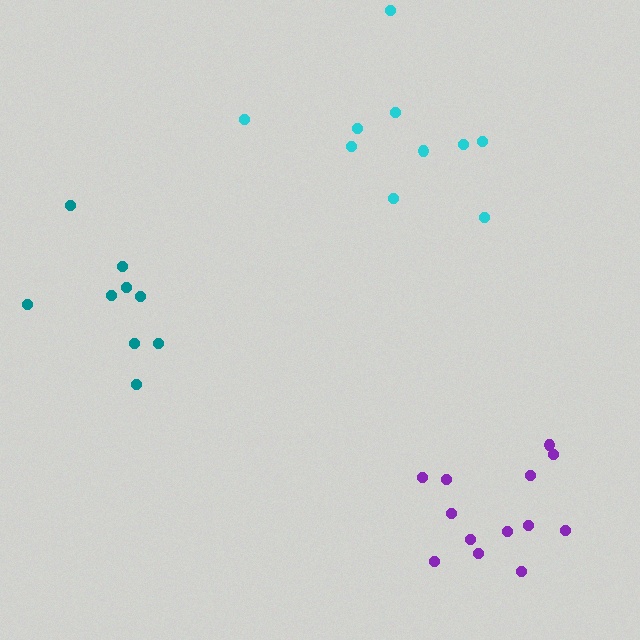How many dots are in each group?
Group 1: 10 dots, Group 2: 9 dots, Group 3: 13 dots (32 total).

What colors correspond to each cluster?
The clusters are colored: cyan, teal, purple.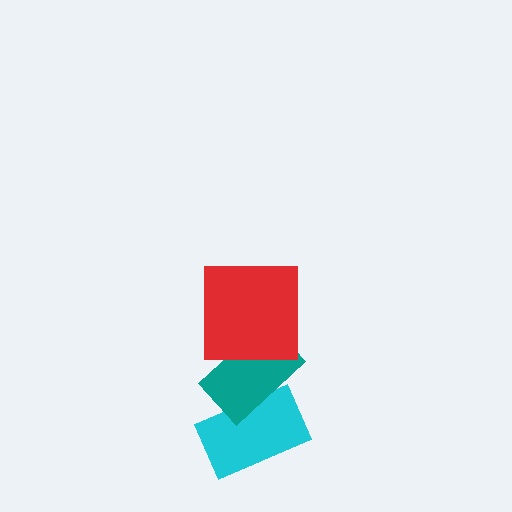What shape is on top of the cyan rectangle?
The teal rectangle is on top of the cyan rectangle.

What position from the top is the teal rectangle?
The teal rectangle is 2nd from the top.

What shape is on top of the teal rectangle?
The red square is on top of the teal rectangle.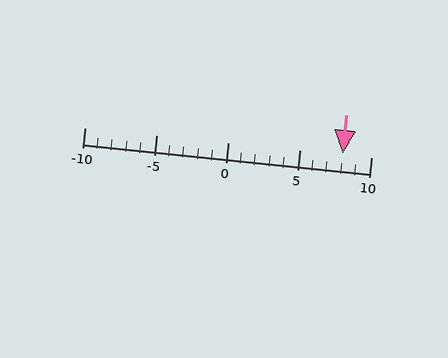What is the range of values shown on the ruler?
The ruler shows values from -10 to 10.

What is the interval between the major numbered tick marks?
The major tick marks are spaced 5 units apart.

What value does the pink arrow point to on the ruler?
The pink arrow points to approximately 8.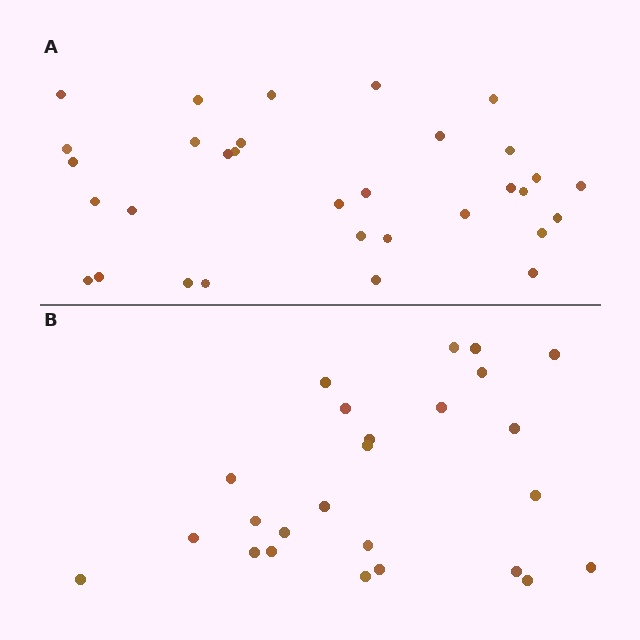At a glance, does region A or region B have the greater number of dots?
Region A (the top region) has more dots.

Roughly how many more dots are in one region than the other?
Region A has roughly 8 or so more dots than region B.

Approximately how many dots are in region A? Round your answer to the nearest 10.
About 30 dots. (The exact count is 32, which rounds to 30.)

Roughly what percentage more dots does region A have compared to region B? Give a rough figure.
About 30% more.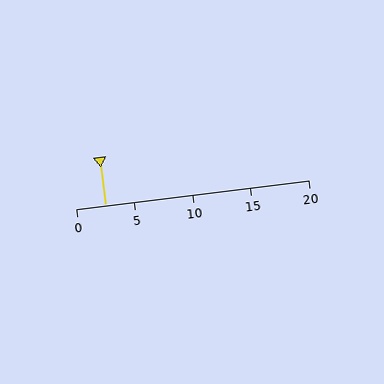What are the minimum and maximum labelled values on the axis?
The axis runs from 0 to 20.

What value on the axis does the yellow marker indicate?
The marker indicates approximately 2.5.